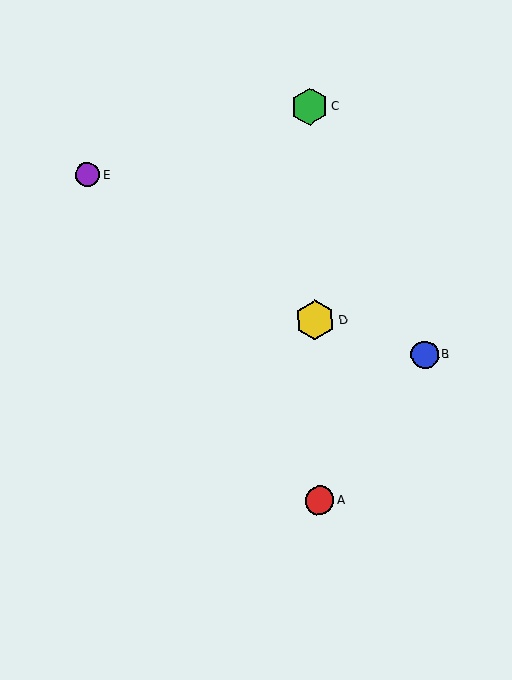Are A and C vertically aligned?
Yes, both are at x≈320.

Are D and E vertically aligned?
No, D is at x≈315 and E is at x≈88.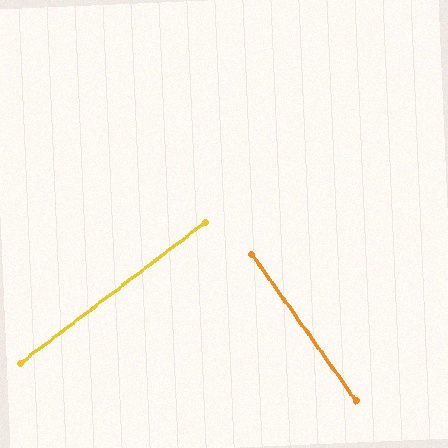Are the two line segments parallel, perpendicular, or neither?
Perpendicular — they meet at approximately 88°.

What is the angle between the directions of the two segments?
Approximately 88 degrees.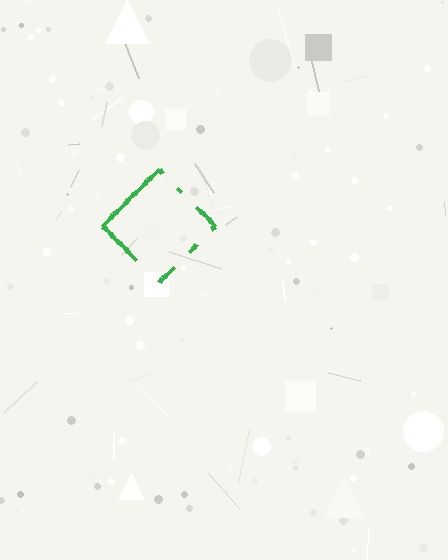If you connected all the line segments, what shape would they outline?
They would outline a diamond.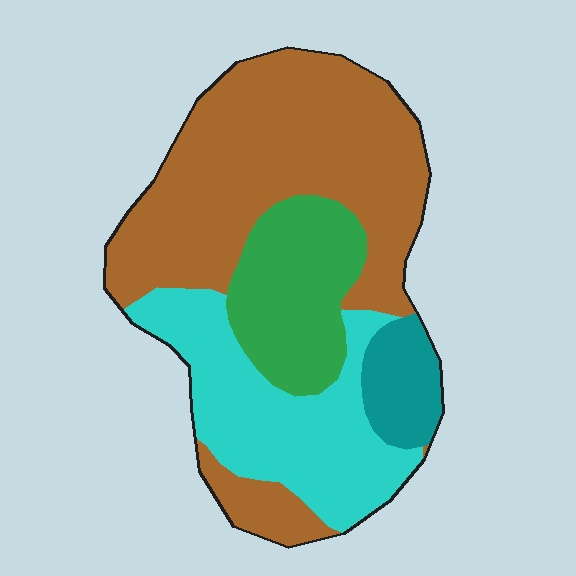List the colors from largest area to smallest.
From largest to smallest: brown, cyan, green, teal.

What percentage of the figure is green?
Green covers 17% of the figure.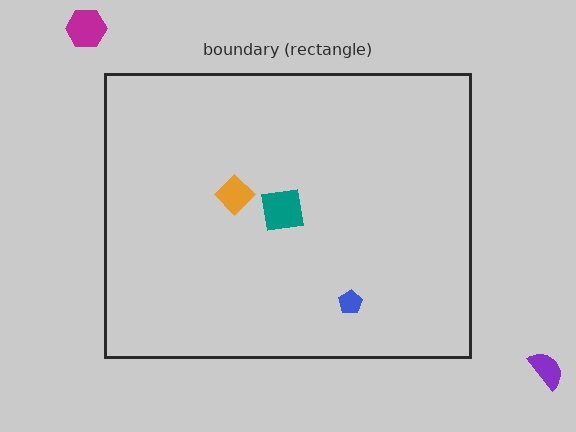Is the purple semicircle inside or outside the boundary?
Outside.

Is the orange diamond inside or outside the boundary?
Inside.